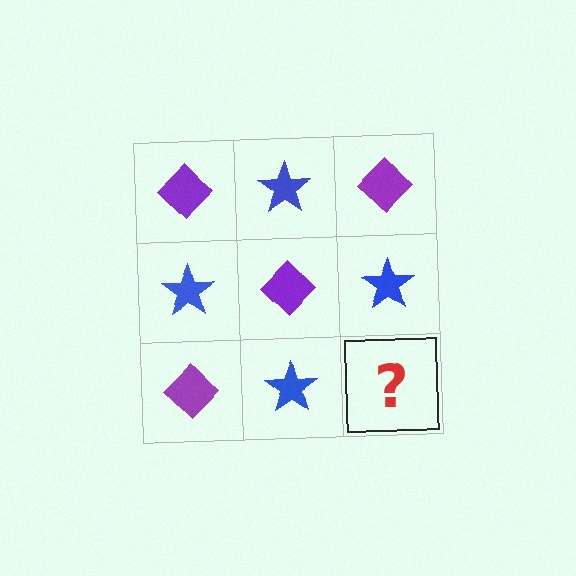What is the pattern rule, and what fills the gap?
The rule is that it alternates purple diamond and blue star in a checkerboard pattern. The gap should be filled with a purple diamond.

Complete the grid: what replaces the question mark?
The question mark should be replaced with a purple diamond.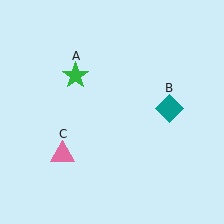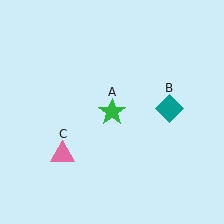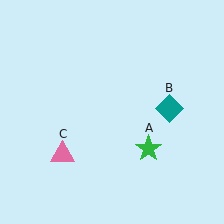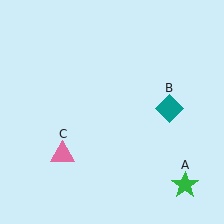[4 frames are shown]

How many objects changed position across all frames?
1 object changed position: green star (object A).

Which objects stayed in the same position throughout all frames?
Teal diamond (object B) and pink triangle (object C) remained stationary.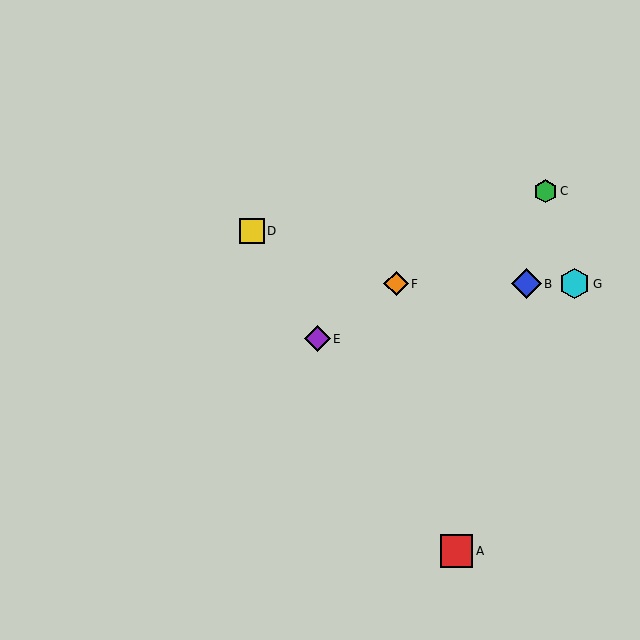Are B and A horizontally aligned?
No, B is at y≈284 and A is at y≈551.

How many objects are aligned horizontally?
3 objects (B, F, G) are aligned horizontally.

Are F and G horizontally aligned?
Yes, both are at y≈284.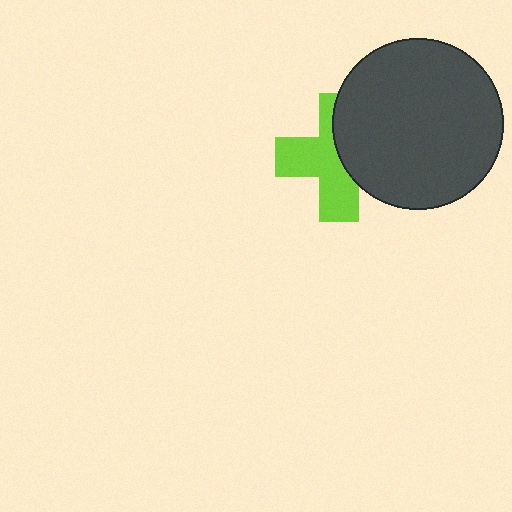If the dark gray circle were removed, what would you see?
You would see the complete lime cross.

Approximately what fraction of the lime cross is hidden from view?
Roughly 43% of the lime cross is hidden behind the dark gray circle.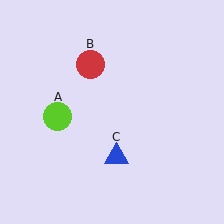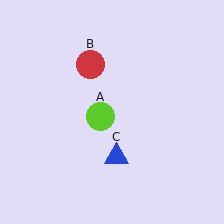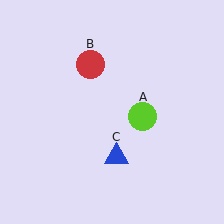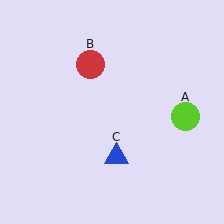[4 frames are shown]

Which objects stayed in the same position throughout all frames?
Red circle (object B) and blue triangle (object C) remained stationary.